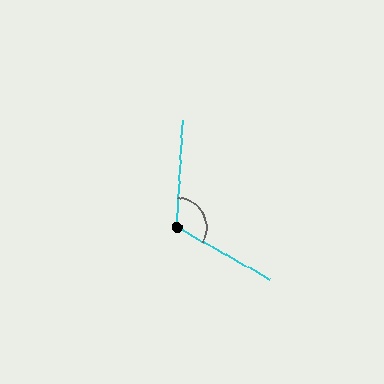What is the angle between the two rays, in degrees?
Approximately 116 degrees.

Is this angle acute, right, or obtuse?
It is obtuse.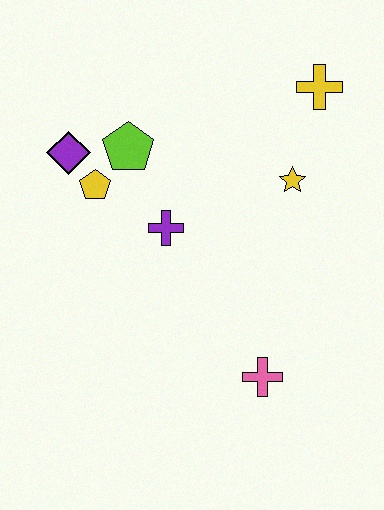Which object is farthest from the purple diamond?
The pink cross is farthest from the purple diamond.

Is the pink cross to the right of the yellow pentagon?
Yes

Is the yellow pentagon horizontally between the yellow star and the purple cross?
No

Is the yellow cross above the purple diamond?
Yes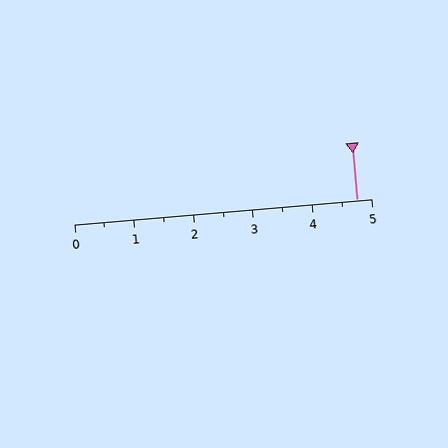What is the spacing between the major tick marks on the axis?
The major ticks are spaced 1 apart.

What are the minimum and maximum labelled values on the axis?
The axis runs from 0 to 5.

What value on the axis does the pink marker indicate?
The marker indicates approximately 4.8.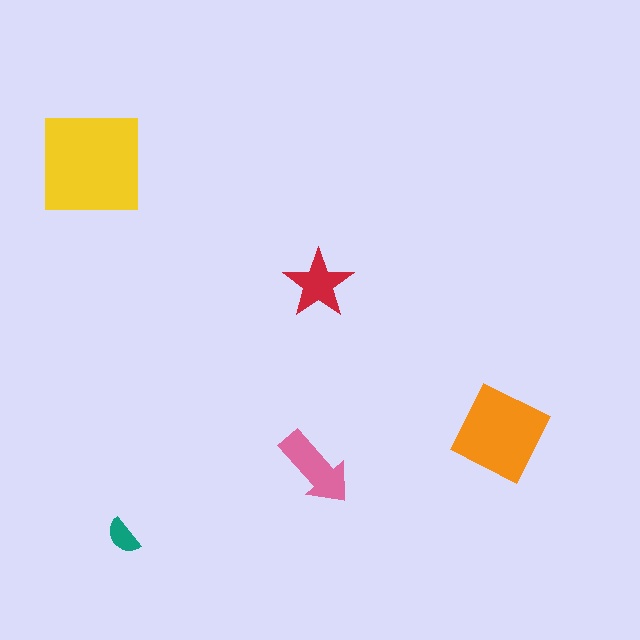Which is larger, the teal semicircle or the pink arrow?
The pink arrow.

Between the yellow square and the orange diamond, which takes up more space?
The yellow square.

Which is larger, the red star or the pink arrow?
The pink arrow.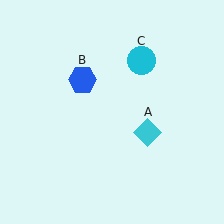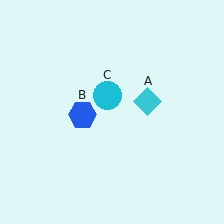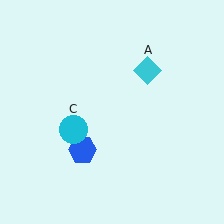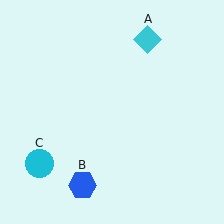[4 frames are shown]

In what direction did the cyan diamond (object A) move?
The cyan diamond (object A) moved up.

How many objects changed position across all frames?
3 objects changed position: cyan diamond (object A), blue hexagon (object B), cyan circle (object C).